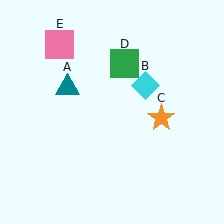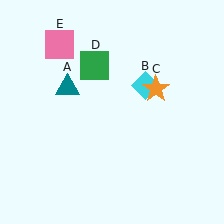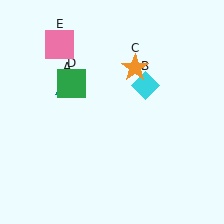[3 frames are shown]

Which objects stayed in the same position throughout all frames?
Teal triangle (object A) and cyan diamond (object B) and pink square (object E) remained stationary.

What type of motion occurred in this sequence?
The orange star (object C), green square (object D) rotated counterclockwise around the center of the scene.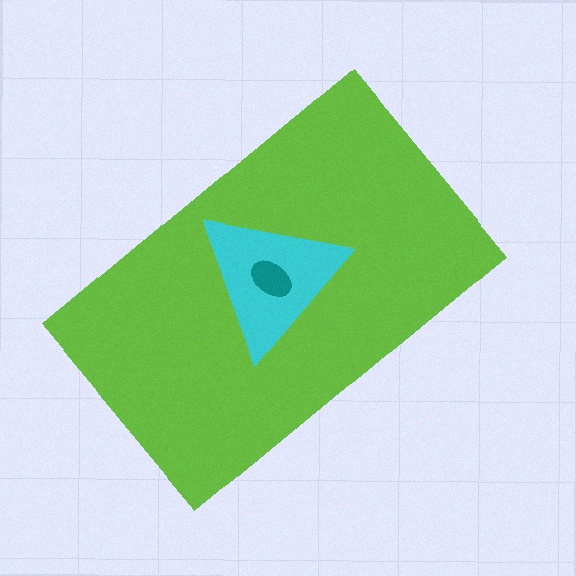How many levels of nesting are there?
3.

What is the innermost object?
The teal ellipse.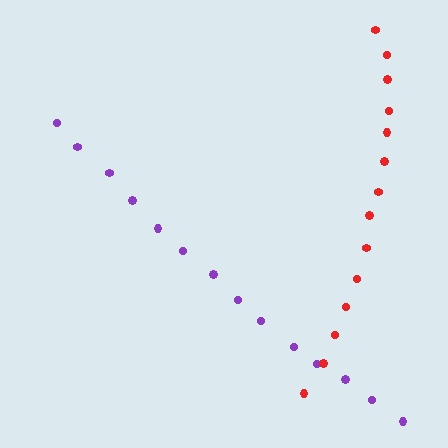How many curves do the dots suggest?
There are 2 distinct paths.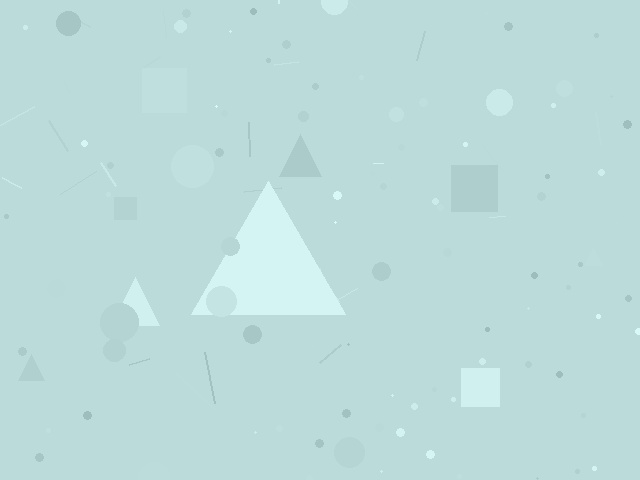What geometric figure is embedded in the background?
A triangle is embedded in the background.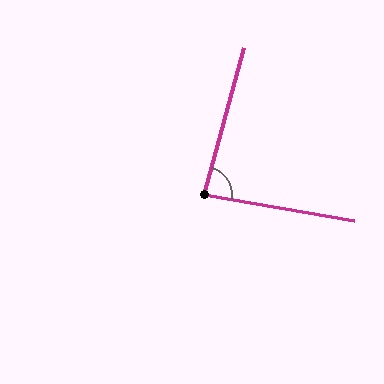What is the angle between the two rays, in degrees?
Approximately 84 degrees.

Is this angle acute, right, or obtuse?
It is acute.